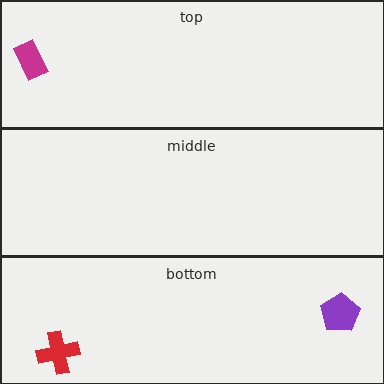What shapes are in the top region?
The magenta rectangle.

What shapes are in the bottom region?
The purple pentagon, the red cross.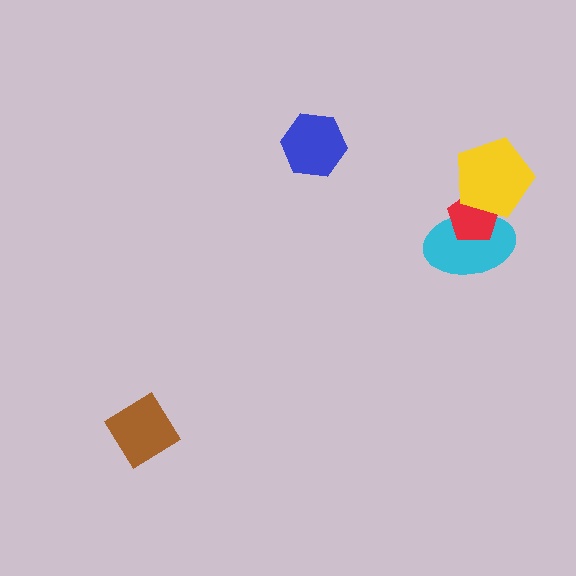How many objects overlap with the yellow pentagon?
2 objects overlap with the yellow pentagon.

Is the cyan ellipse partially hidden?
Yes, it is partially covered by another shape.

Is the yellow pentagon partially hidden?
No, no other shape covers it.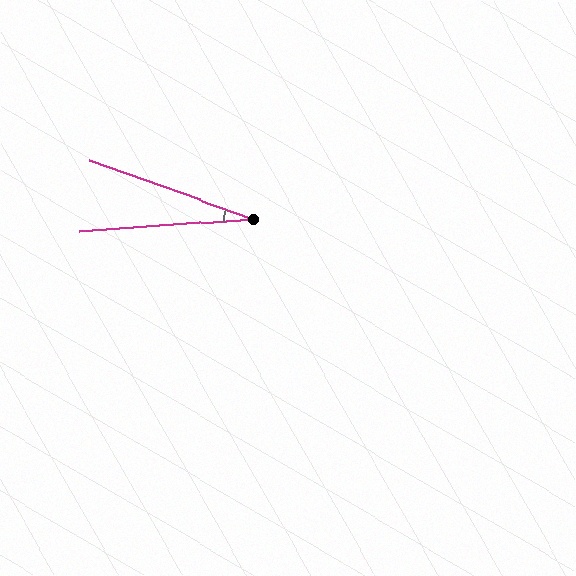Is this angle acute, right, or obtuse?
It is acute.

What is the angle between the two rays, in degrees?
Approximately 24 degrees.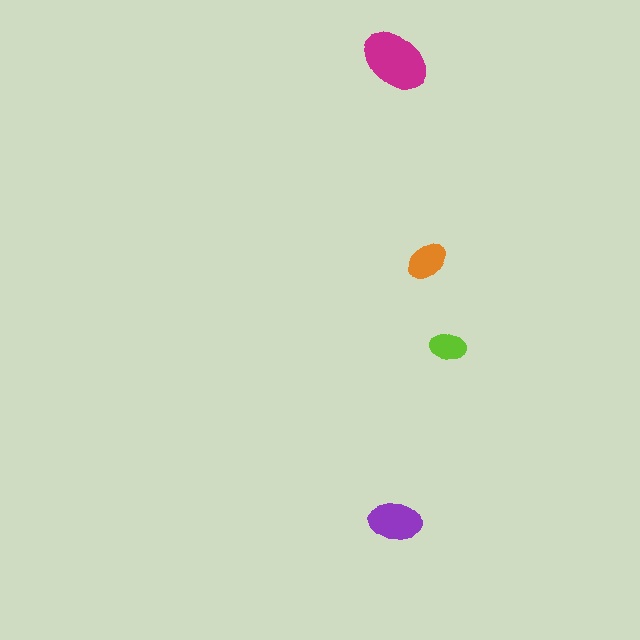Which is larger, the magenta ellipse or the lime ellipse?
The magenta one.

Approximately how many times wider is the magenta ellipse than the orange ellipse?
About 1.5 times wider.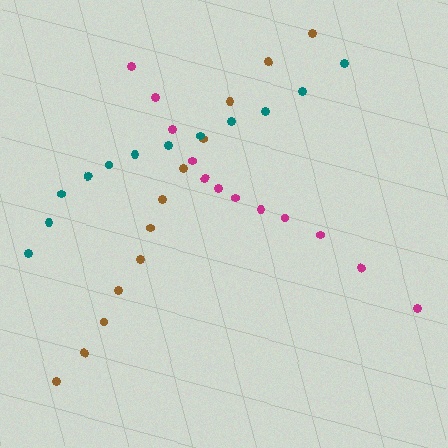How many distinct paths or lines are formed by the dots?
There are 3 distinct paths.